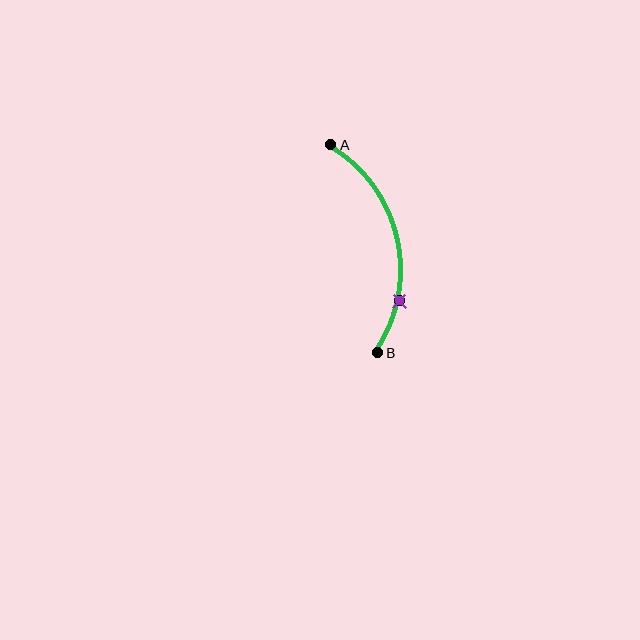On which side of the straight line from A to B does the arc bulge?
The arc bulges to the right of the straight line connecting A and B.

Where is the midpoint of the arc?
The arc midpoint is the point on the curve farthest from the straight line joining A and B. It sits to the right of that line.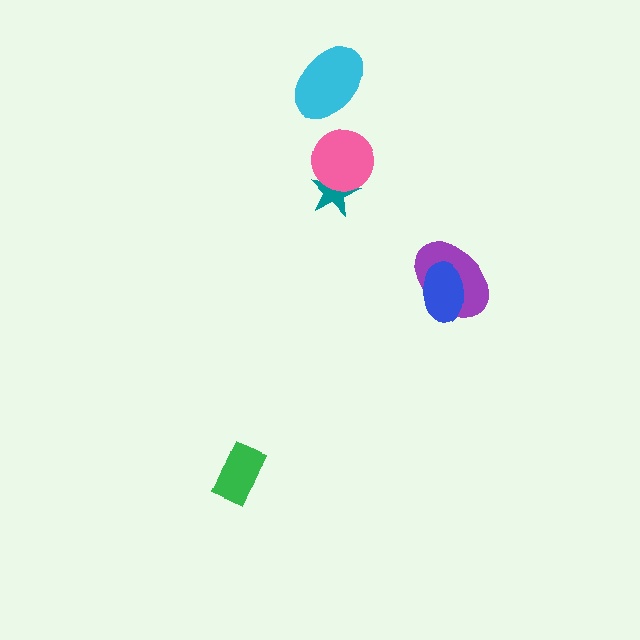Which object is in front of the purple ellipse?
The blue ellipse is in front of the purple ellipse.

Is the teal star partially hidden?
Yes, it is partially covered by another shape.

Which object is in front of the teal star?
The pink circle is in front of the teal star.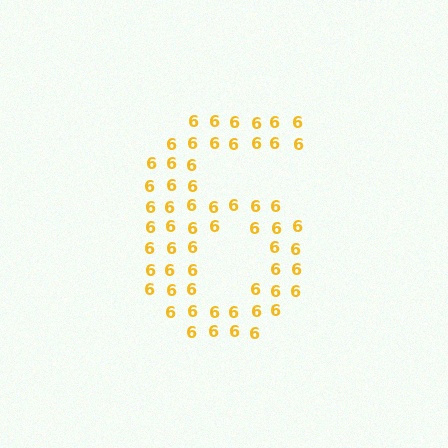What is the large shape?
The large shape is the digit 6.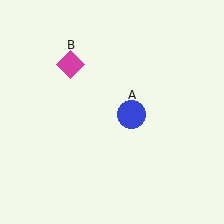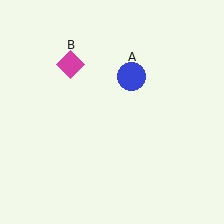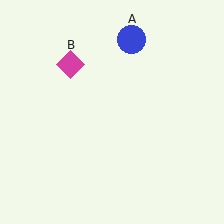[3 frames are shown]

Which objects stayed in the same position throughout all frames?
Magenta diamond (object B) remained stationary.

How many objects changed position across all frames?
1 object changed position: blue circle (object A).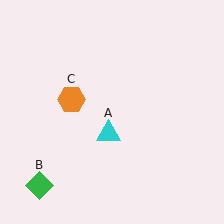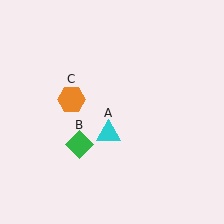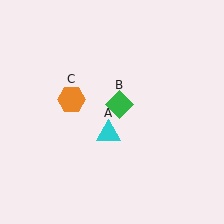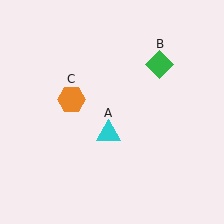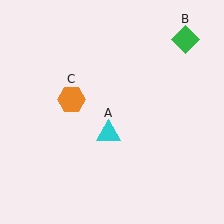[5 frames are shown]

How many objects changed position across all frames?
1 object changed position: green diamond (object B).